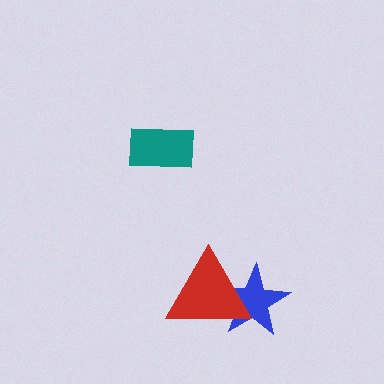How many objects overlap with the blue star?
1 object overlaps with the blue star.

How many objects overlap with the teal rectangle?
0 objects overlap with the teal rectangle.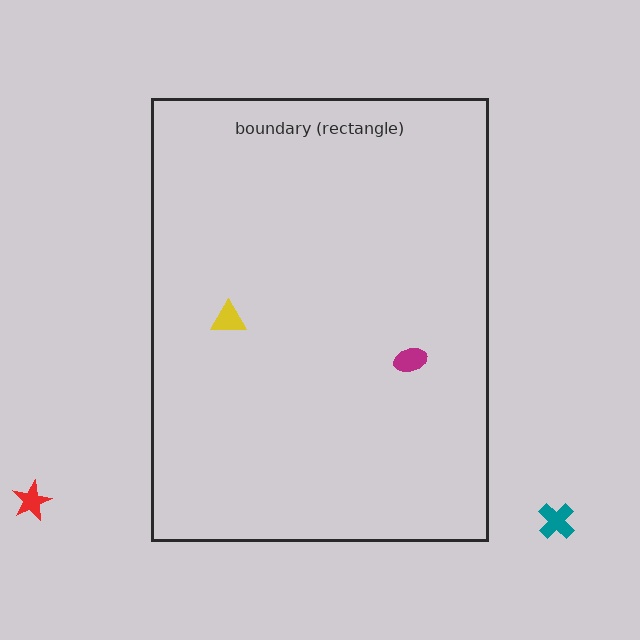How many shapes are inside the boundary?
2 inside, 2 outside.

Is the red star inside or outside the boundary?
Outside.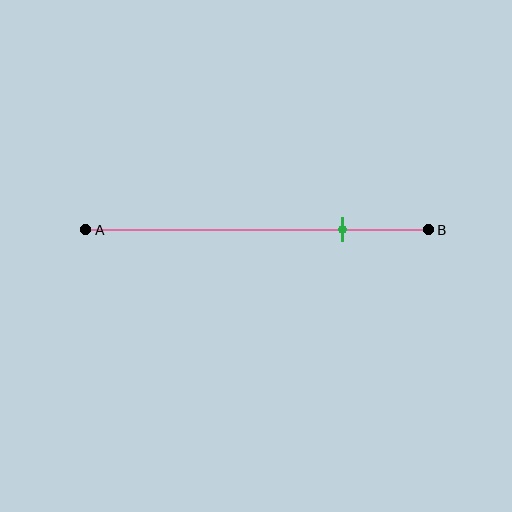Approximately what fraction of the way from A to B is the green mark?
The green mark is approximately 75% of the way from A to B.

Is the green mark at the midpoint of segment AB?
No, the mark is at about 75% from A, not at the 50% midpoint.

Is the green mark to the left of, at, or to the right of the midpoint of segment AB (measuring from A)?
The green mark is to the right of the midpoint of segment AB.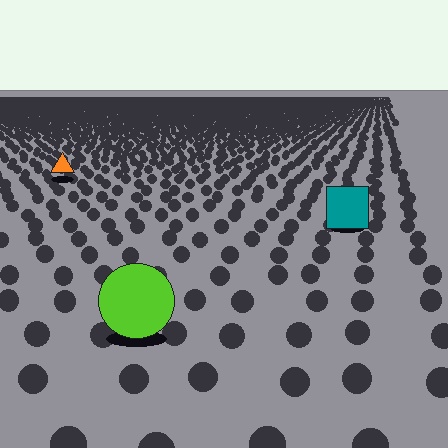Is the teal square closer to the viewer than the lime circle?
No. The lime circle is closer — you can tell from the texture gradient: the ground texture is coarser near it.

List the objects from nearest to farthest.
From nearest to farthest: the lime circle, the teal square, the orange triangle.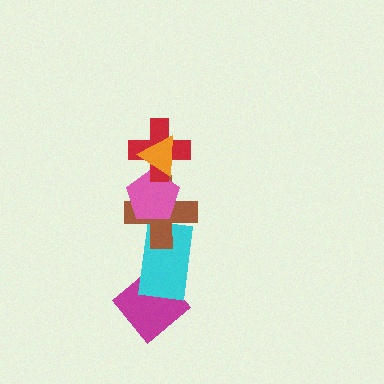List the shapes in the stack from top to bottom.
From top to bottom: the orange triangle, the red cross, the pink pentagon, the brown cross, the cyan rectangle, the magenta diamond.